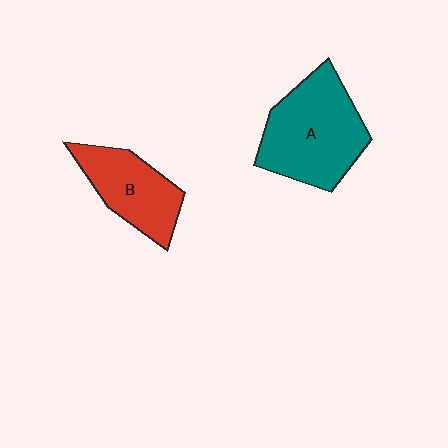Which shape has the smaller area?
Shape B (red).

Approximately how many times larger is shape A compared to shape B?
Approximately 1.5 times.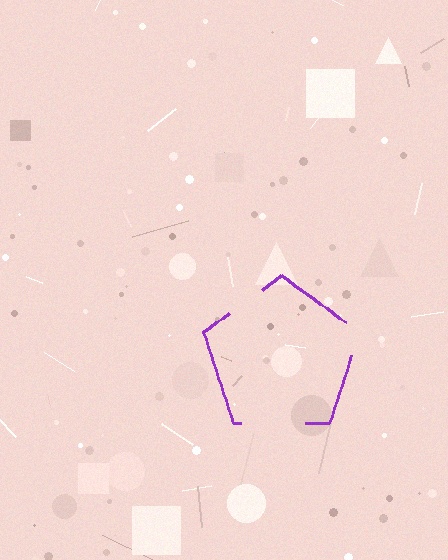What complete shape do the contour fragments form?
The contour fragments form a pentagon.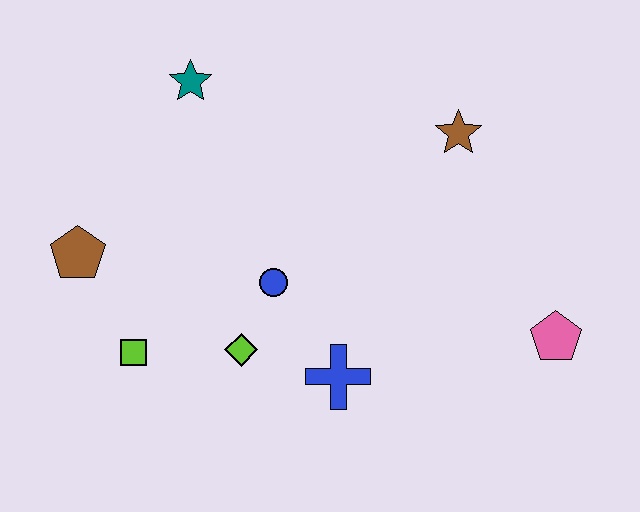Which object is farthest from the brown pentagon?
The pink pentagon is farthest from the brown pentagon.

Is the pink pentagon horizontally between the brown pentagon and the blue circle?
No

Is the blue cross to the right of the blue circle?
Yes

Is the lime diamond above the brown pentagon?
No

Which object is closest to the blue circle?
The lime diamond is closest to the blue circle.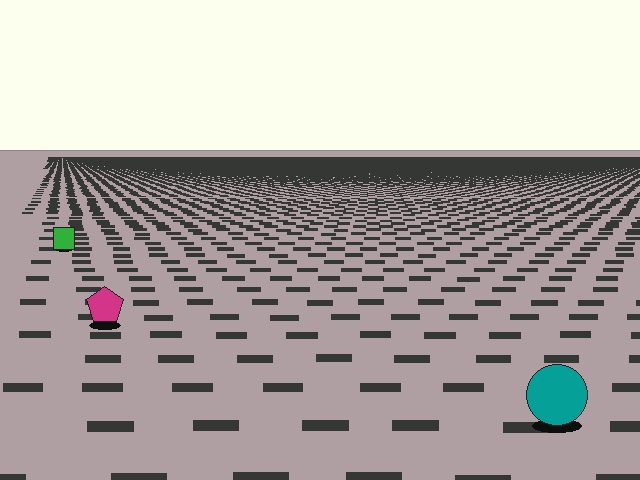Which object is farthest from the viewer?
The green square is farthest from the viewer. It appears smaller and the ground texture around it is denser.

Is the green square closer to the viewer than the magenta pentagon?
No. The magenta pentagon is closer — you can tell from the texture gradient: the ground texture is coarser near it.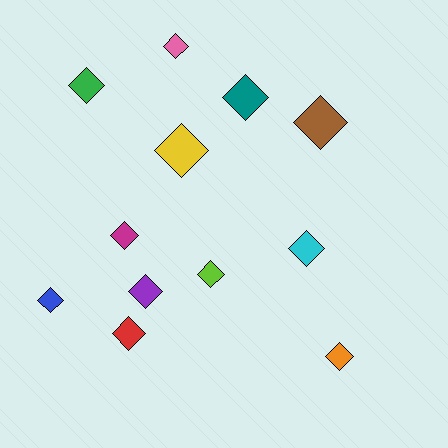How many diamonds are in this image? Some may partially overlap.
There are 12 diamonds.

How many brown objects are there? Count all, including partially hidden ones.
There is 1 brown object.